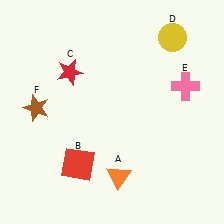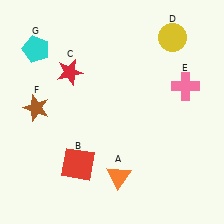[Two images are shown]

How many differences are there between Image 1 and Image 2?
There is 1 difference between the two images.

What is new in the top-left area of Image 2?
A cyan pentagon (G) was added in the top-left area of Image 2.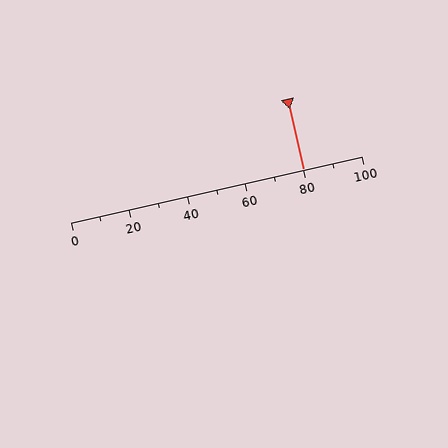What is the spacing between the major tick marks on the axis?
The major ticks are spaced 20 apart.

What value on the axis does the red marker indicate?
The marker indicates approximately 80.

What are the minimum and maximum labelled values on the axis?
The axis runs from 0 to 100.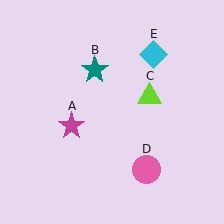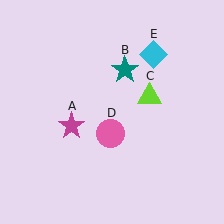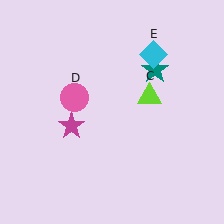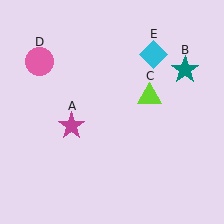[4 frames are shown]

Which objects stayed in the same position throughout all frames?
Magenta star (object A) and lime triangle (object C) and cyan diamond (object E) remained stationary.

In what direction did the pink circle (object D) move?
The pink circle (object D) moved up and to the left.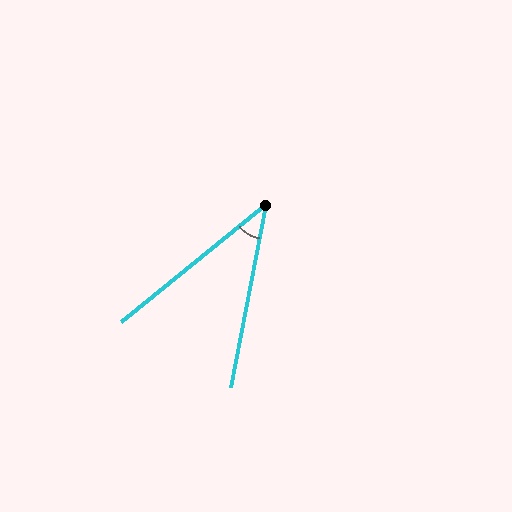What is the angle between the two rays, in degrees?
Approximately 40 degrees.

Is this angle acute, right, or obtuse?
It is acute.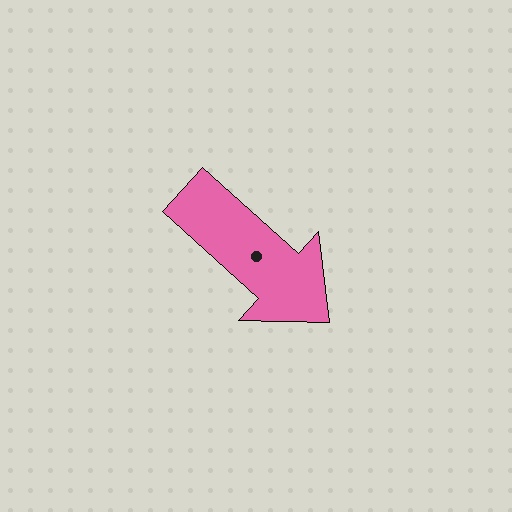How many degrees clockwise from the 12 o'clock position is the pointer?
Approximately 132 degrees.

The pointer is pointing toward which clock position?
Roughly 4 o'clock.